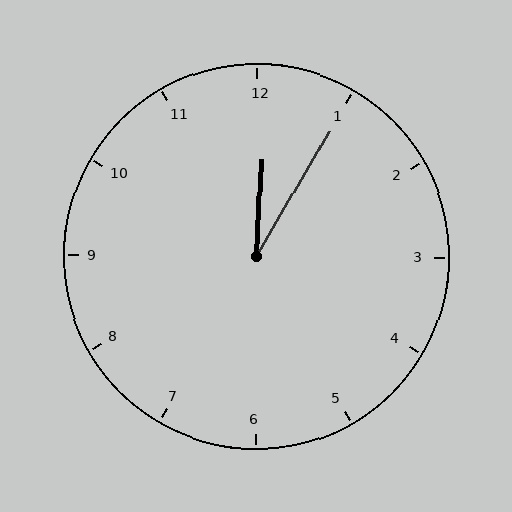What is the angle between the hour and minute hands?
Approximately 28 degrees.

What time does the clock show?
12:05.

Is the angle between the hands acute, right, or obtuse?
It is acute.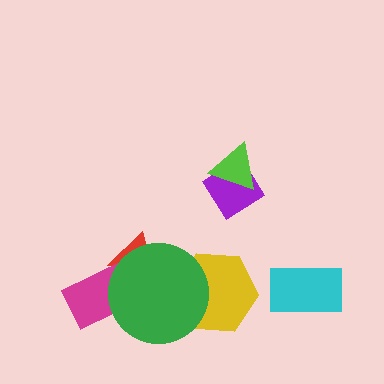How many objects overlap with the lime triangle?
1 object overlaps with the lime triangle.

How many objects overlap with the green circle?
3 objects overlap with the green circle.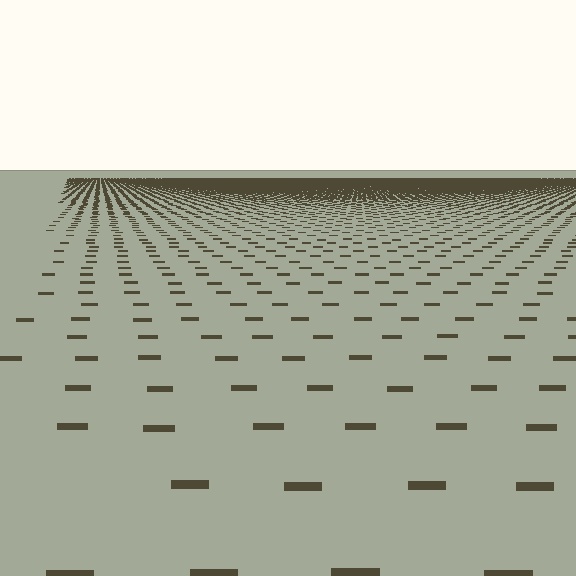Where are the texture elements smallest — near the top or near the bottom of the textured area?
Near the top.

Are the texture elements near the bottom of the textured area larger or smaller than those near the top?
Larger. Near the bottom, elements are closer to the viewer and appear at a bigger on-screen size.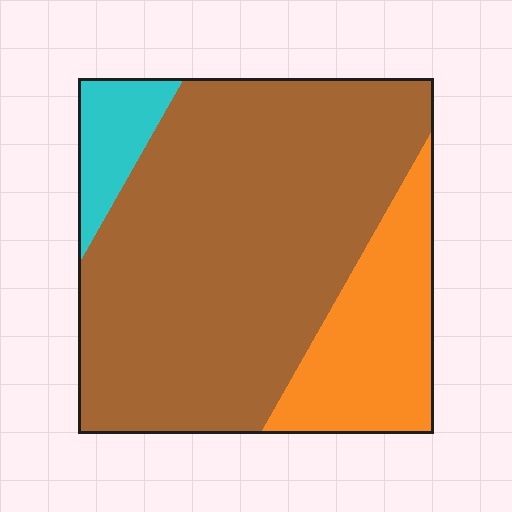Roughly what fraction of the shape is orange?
Orange covers around 20% of the shape.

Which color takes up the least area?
Cyan, at roughly 10%.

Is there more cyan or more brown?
Brown.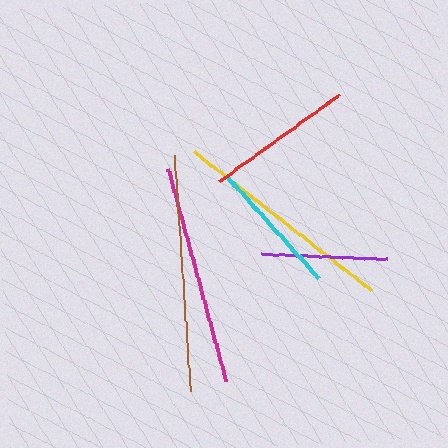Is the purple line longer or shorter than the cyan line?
The cyan line is longer than the purple line.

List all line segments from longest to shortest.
From longest to shortest: brown, yellow, magenta, red, cyan, purple.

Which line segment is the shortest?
The purple line is the shortest at approximately 125 pixels.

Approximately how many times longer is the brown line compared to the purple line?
The brown line is approximately 1.9 times the length of the purple line.